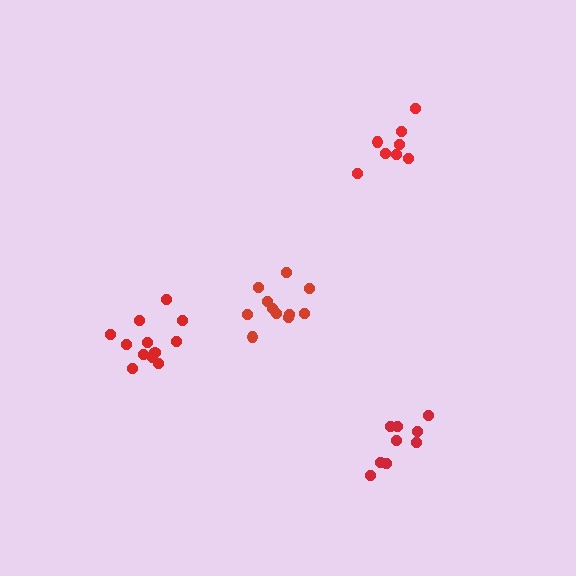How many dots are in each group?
Group 1: 11 dots, Group 2: 12 dots, Group 3: 8 dots, Group 4: 9 dots (40 total).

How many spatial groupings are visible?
There are 4 spatial groupings.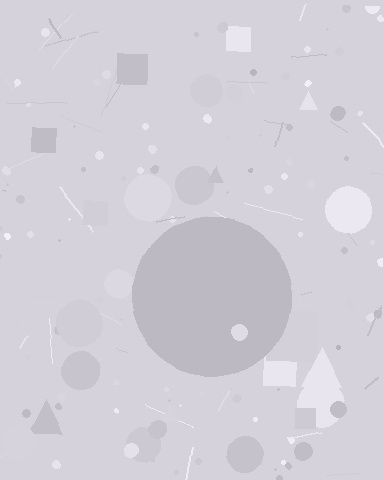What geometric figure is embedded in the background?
A circle is embedded in the background.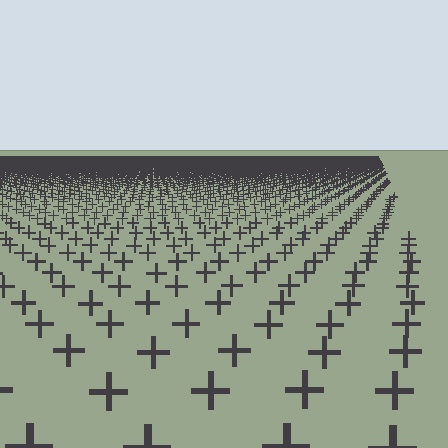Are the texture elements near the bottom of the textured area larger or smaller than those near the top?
Larger. Near the bottom, elements are closer to the viewer and appear at a bigger on-screen size.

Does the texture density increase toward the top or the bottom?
Density increases toward the top.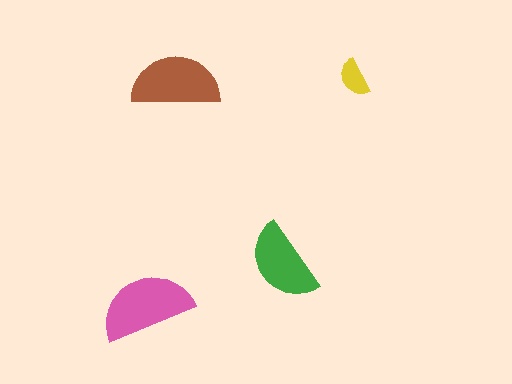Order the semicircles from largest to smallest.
the pink one, the brown one, the green one, the yellow one.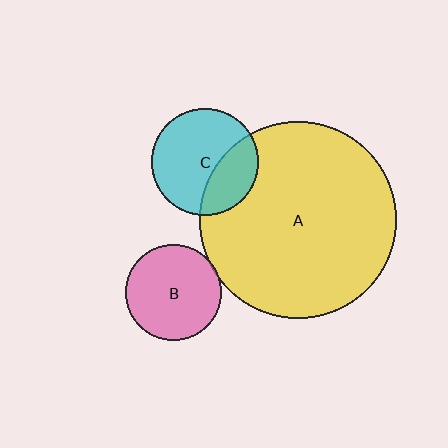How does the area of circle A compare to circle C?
Approximately 3.4 times.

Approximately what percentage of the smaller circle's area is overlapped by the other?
Approximately 5%.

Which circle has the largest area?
Circle A (yellow).